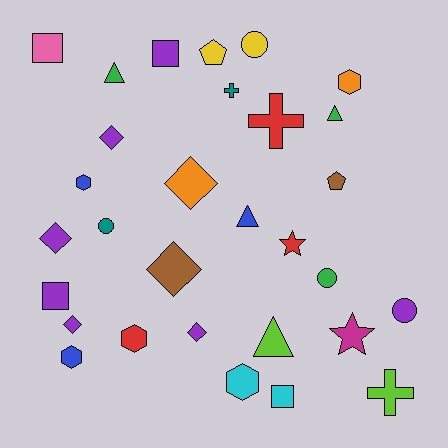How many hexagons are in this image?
There are 5 hexagons.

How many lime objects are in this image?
There are 2 lime objects.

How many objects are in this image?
There are 30 objects.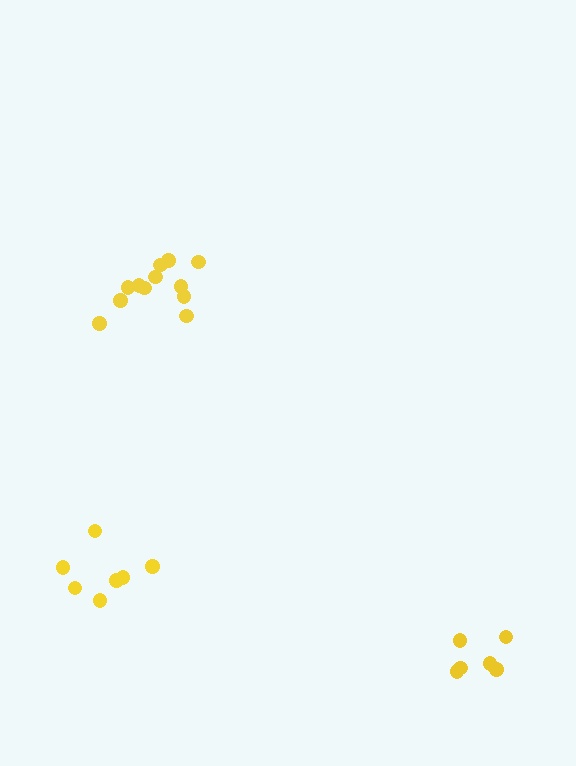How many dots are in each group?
Group 1: 12 dots, Group 2: 7 dots, Group 3: 6 dots (25 total).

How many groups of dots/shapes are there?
There are 3 groups.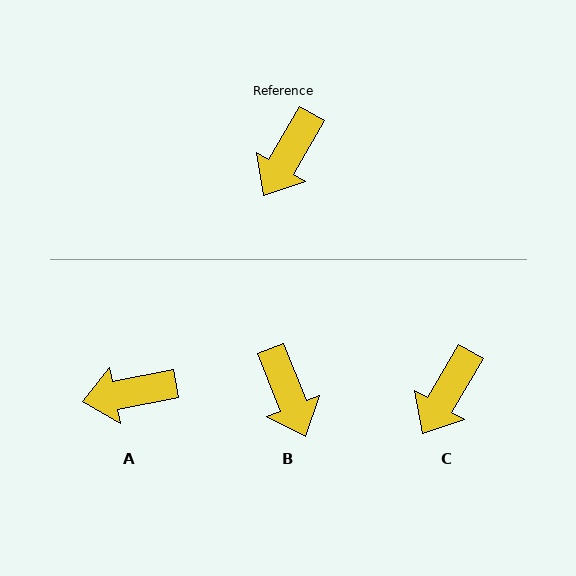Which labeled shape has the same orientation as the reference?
C.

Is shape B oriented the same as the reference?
No, it is off by about 52 degrees.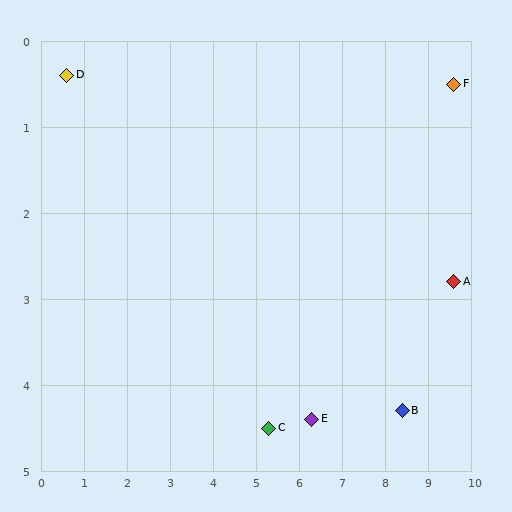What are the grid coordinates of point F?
Point F is at approximately (9.6, 0.5).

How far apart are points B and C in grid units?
Points B and C are about 3.1 grid units apart.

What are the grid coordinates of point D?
Point D is at approximately (0.6, 0.4).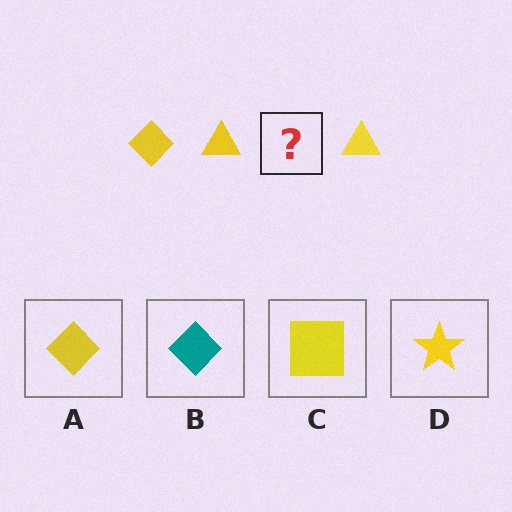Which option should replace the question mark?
Option A.